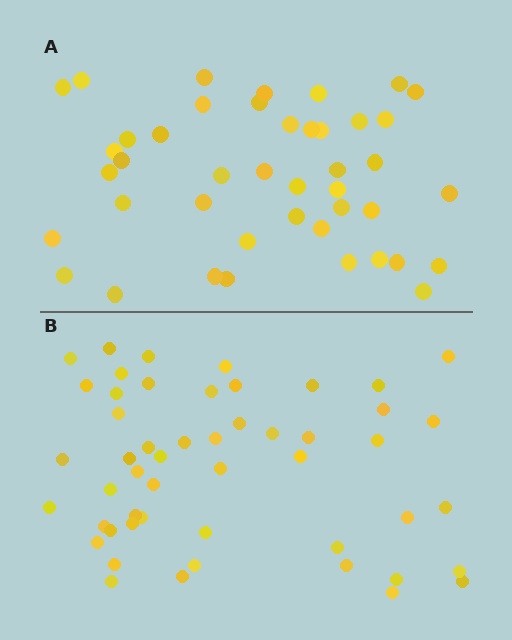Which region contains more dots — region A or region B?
Region B (the bottom region) has more dots.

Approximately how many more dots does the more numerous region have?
Region B has roughly 8 or so more dots than region A.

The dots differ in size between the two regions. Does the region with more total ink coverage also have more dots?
No. Region A has more total ink coverage because its dots are larger, but region B actually contains more individual dots. Total area can be misleading — the number of items is what matters here.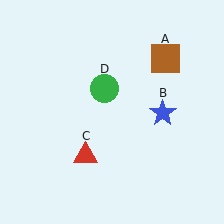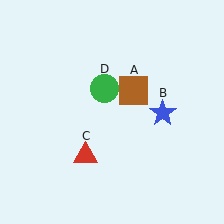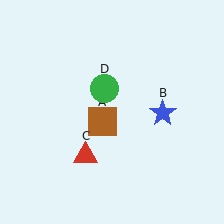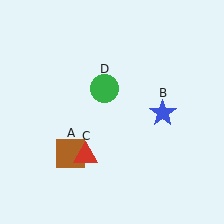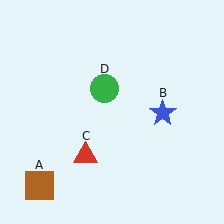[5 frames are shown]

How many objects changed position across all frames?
1 object changed position: brown square (object A).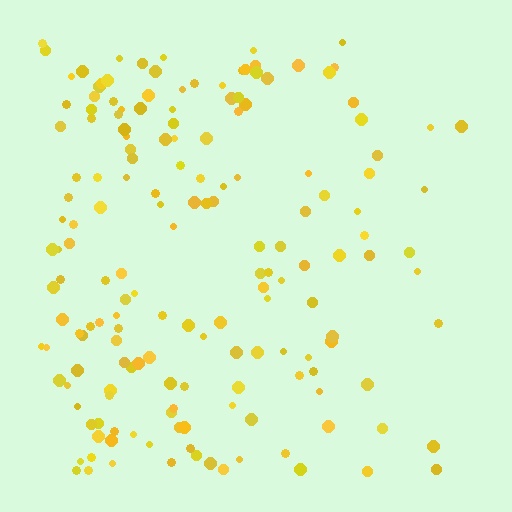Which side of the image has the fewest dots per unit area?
The right.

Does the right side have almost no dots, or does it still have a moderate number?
Still a moderate number, just noticeably fewer than the left.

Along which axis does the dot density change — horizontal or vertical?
Horizontal.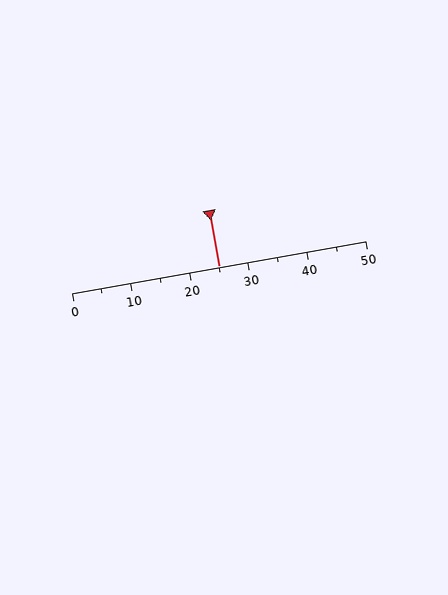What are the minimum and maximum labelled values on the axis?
The axis runs from 0 to 50.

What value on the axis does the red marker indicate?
The marker indicates approximately 25.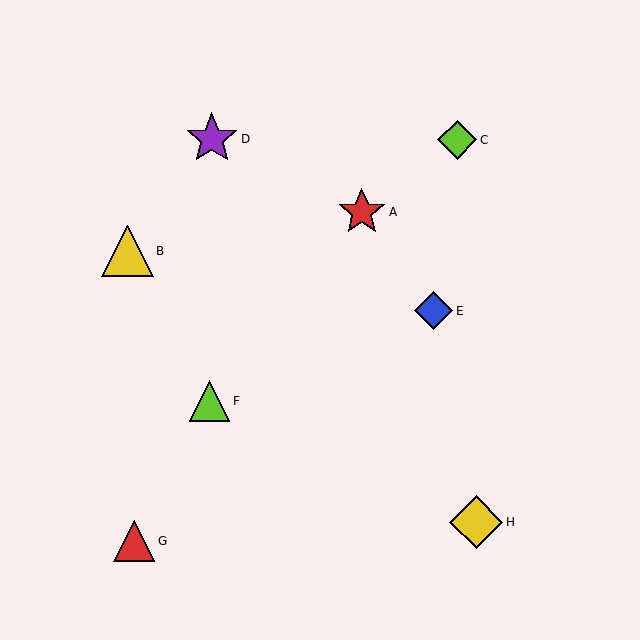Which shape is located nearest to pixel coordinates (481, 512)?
The yellow diamond (labeled H) at (476, 522) is nearest to that location.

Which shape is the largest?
The yellow diamond (labeled H) is the largest.